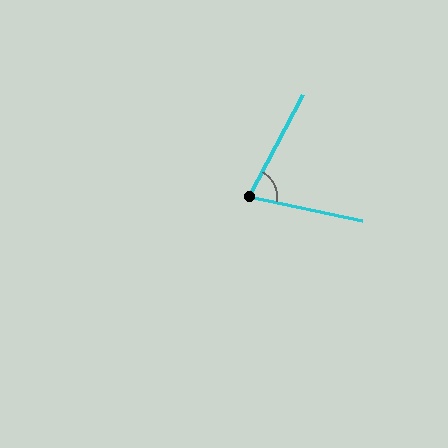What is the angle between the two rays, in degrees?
Approximately 74 degrees.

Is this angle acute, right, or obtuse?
It is acute.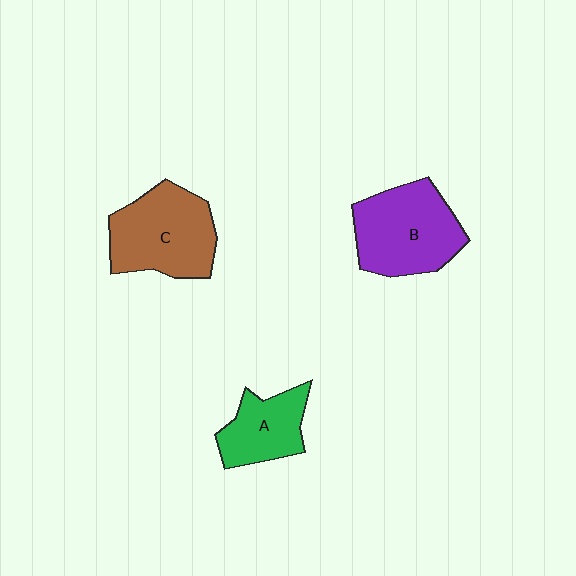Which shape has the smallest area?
Shape A (green).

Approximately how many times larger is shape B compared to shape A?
Approximately 1.6 times.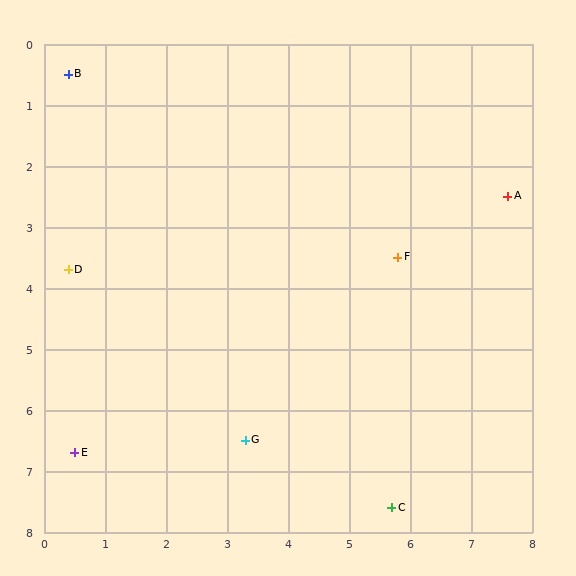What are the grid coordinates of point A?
Point A is at approximately (7.6, 2.5).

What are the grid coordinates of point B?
Point B is at approximately (0.4, 0.5).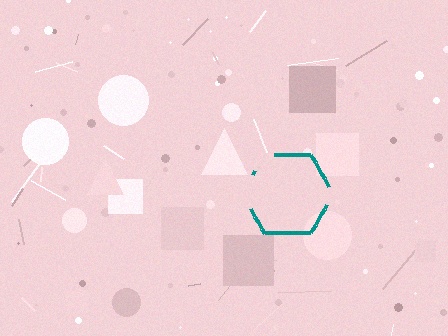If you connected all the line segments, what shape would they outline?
They would outline a hexagon.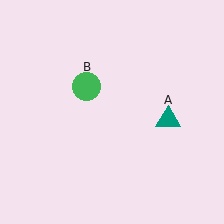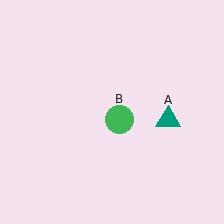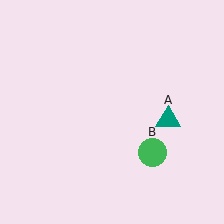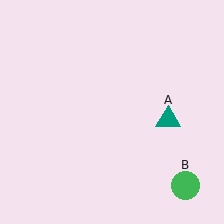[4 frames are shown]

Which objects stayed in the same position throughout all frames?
Teal triangle (object A) remained stationary.